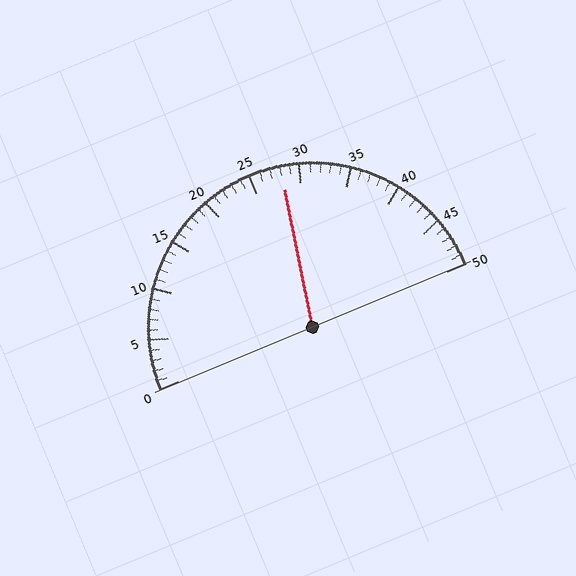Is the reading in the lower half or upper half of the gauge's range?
The reading is in the upper half of the range (0 to 50).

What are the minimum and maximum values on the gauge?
The gauge ranges from 0 to 50.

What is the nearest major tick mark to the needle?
The nearest major tick mark is 30.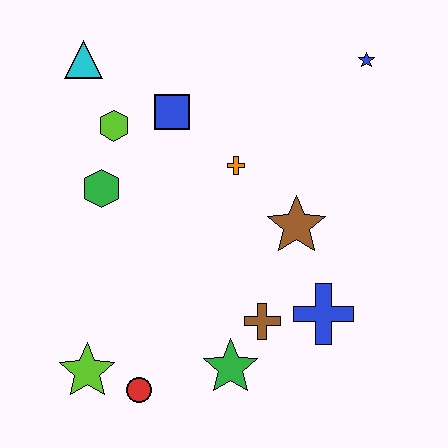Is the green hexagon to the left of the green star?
Yes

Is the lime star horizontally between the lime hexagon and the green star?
No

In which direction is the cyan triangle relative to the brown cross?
The cyan triangle is above the brown cross.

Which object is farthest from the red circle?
The blue star is farthest from the red circle.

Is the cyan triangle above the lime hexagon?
Yes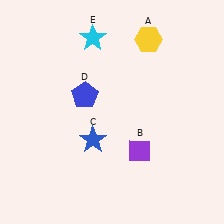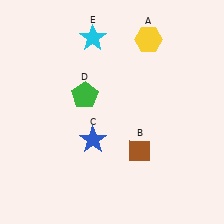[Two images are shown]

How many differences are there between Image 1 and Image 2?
There are 2 differences between the two images.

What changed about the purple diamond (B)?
In Image 1, B is purple. In Image 2, it changed to brown.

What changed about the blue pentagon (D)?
In Image 1, D is blue. In Image 2, it changed to green.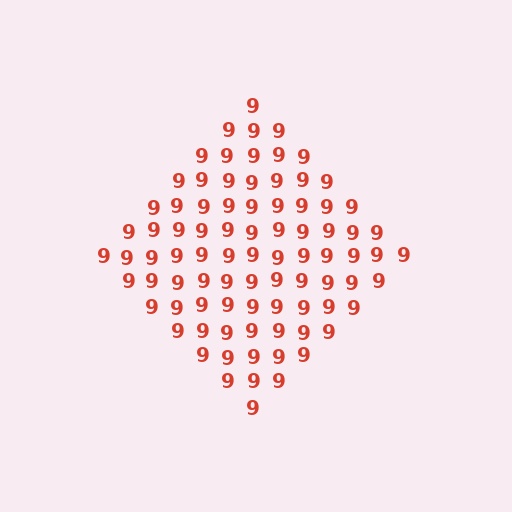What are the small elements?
The small elements are digit 9's.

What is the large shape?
The large shape is a diamond.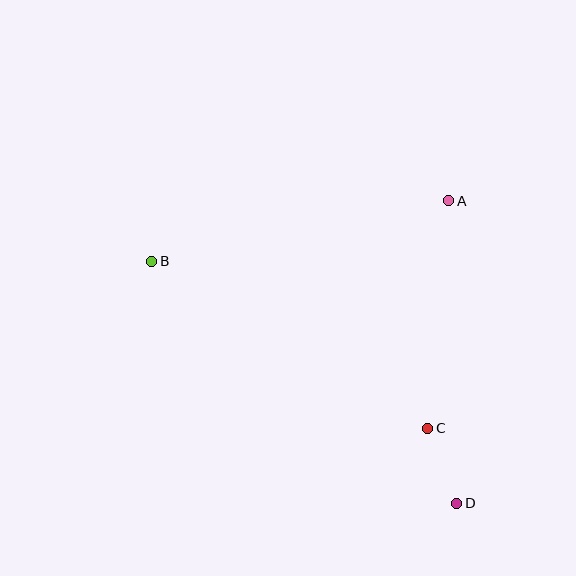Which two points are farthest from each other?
Points B and D are farthest from each other.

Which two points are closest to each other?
Points C and D are closest to each other.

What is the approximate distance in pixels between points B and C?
The distance between B and C is approximately 323 pixels.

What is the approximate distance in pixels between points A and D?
The distance between A and D is approximately 302 pixels.